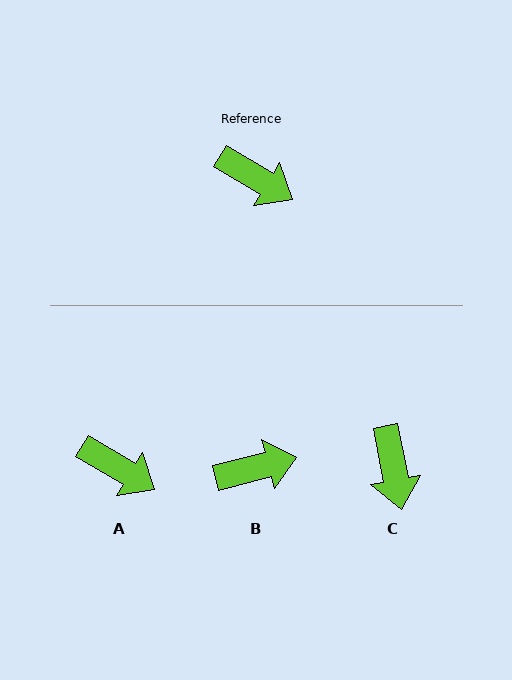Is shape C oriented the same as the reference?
No, it is off by about 49 degrees.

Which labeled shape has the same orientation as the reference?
A.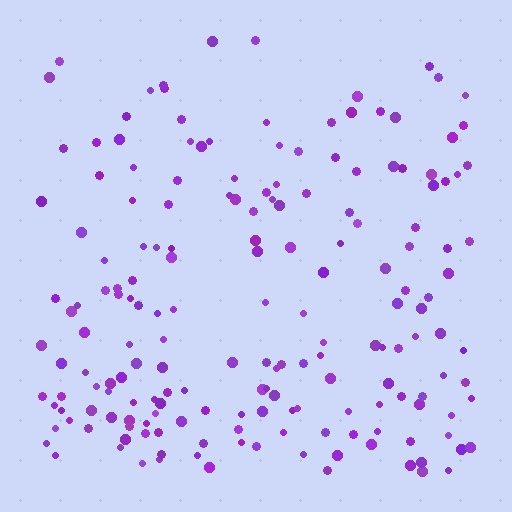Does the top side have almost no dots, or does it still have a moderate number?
Still a moderate number, just noticeably fewer than the bottom.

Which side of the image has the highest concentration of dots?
The bottom.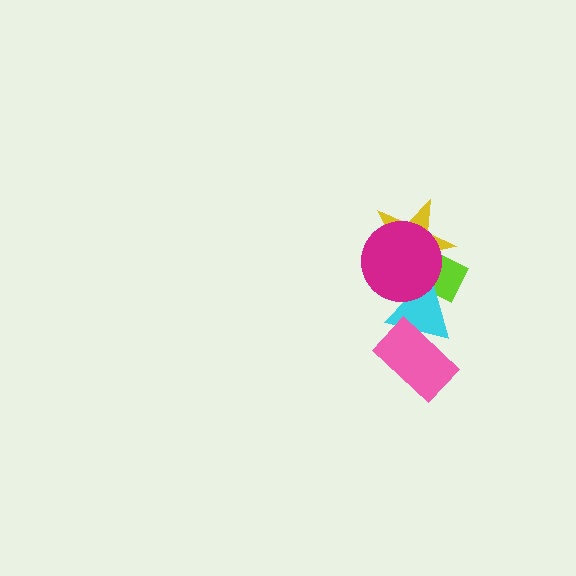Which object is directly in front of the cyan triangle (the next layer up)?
The magenta circle is directly in front of the cyan triangle.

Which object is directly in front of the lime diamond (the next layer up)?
The yellow star is directly in front of the lime diamond.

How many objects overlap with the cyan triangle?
4 objects overlap with the cyan triangle.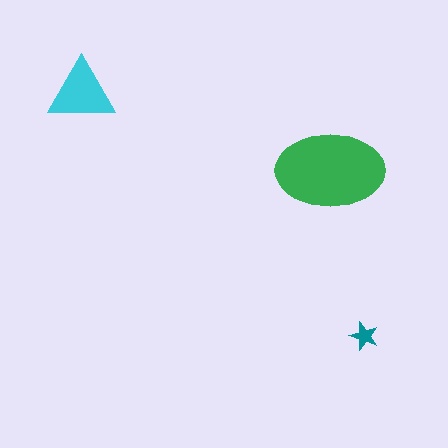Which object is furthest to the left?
The cyan triangle is leftmost.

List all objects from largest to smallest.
The green ellipse, the cyan triangle, the teal star.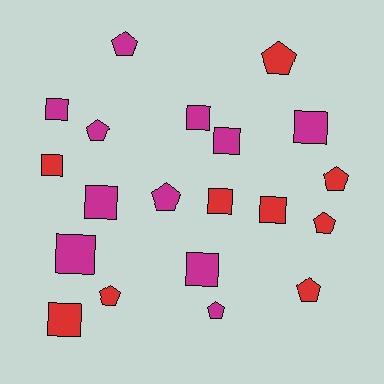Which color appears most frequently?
Magenta, with 11 objects.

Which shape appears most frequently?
Square, with 11 objects.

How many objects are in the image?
There are 20 objects.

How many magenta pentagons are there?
There are 4 magenta pentagons.